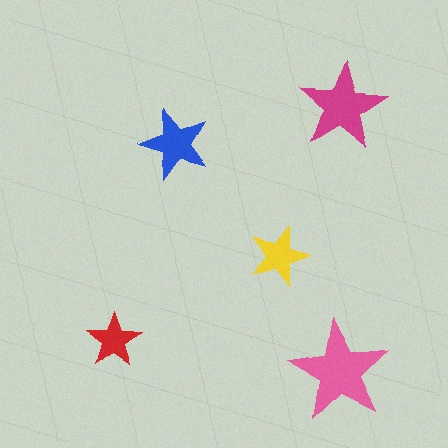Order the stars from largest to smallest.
the pink one, the magenta one, the blue one, the yellow one, the red one.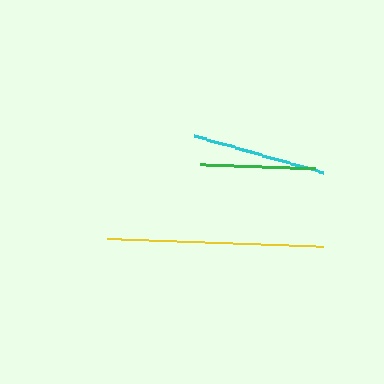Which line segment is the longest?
The yellow line is the longest at approximately 216 pixels.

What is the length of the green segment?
The green segment is approximately 115 pixels long.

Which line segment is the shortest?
The green line is the shortest at approximately 115 pixels.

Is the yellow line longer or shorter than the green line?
The yellow line is longer than the green line.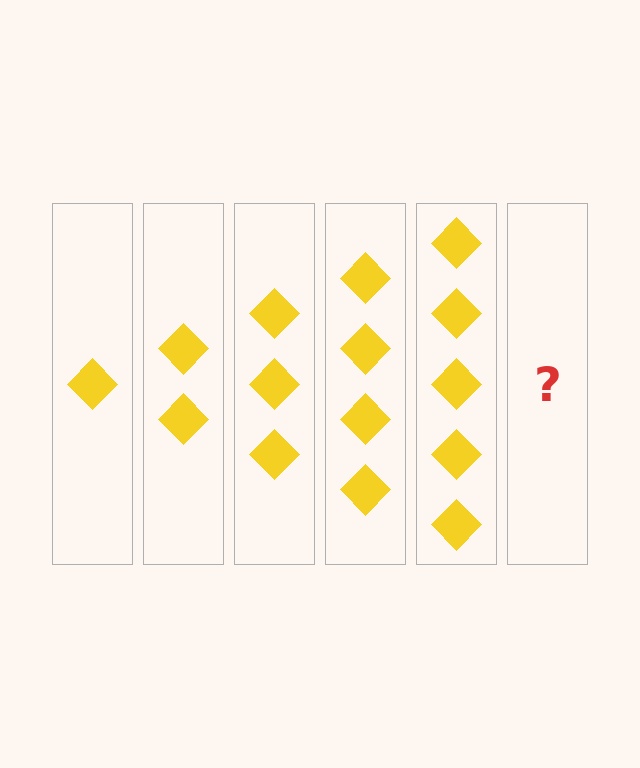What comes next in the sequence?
The next element should be 6 diamonds.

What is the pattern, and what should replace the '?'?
The pattern is that each step adds one more diamond. The '?' should be 6 diamonds.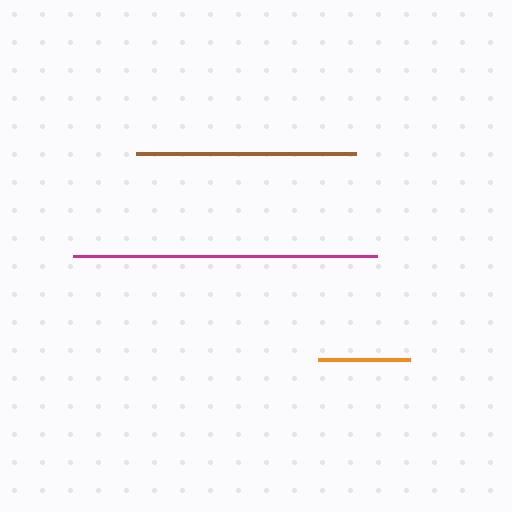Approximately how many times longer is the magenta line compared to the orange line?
The magenta line is approximately 3.3 times the length of the orange line.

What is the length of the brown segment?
The brown segment is approximately 221 pixels long.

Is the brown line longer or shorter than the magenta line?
The magenta line is longer than the brown line.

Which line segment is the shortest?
The orange line is the shortest at approximately 92 pixels.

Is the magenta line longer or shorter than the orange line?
The magenta line is longer than the orange line.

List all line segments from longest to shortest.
From longest to shortest: magenta, brown, orange.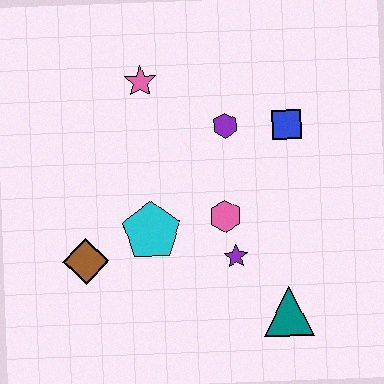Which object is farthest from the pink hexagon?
The pink star is farthest from the pink hexagon.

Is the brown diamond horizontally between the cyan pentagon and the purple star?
No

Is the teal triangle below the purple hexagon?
Yes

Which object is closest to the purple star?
The pink hexagon is closest to the purple star.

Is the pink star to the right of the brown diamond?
Yes